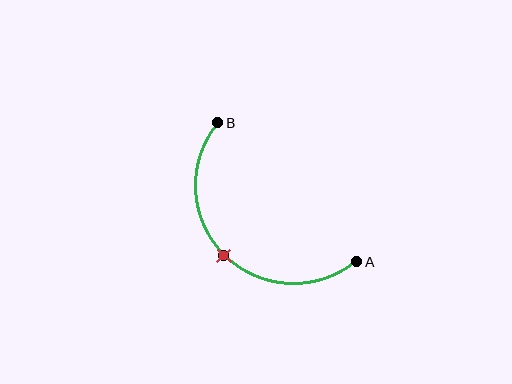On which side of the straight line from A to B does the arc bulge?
The arc bulges below and to the left of the straight line connecting A and B.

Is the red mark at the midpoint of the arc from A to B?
Yes. The red mark lies on the arc at equal arc-length from both A and B — it is the arc midpoint.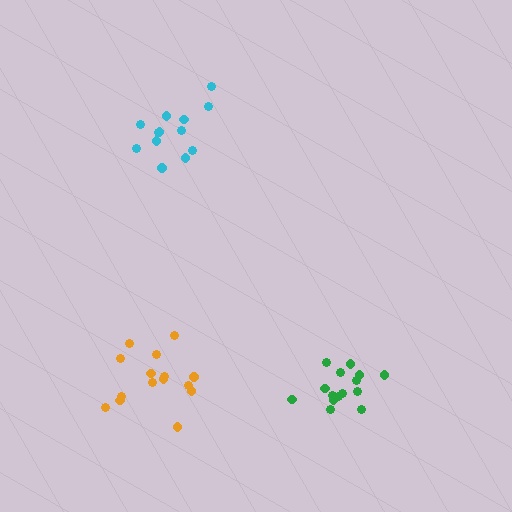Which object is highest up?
The cyan cluster is topmost.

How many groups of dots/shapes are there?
There are 3 groups.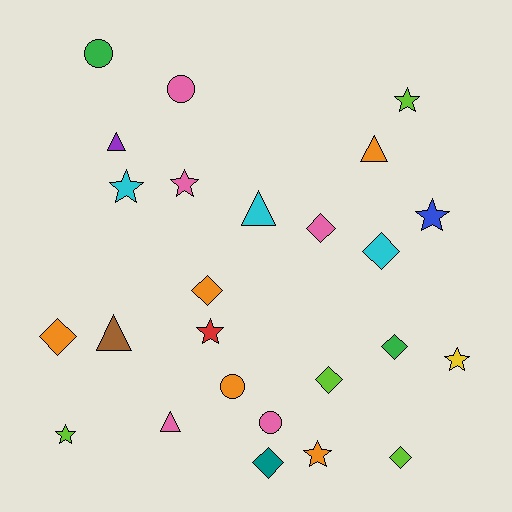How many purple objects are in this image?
There is 1 purple object.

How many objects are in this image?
There are 25 objects.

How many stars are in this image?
There are 8 stars.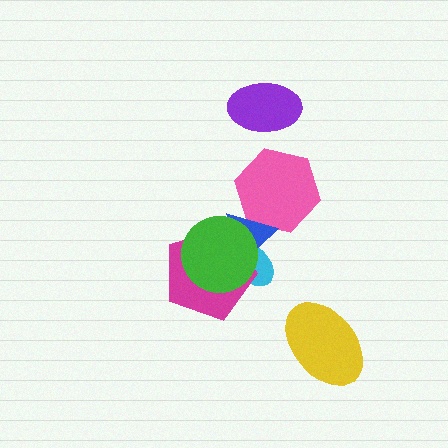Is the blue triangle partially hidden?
Yes, it is partially covered by another shape.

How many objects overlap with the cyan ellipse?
3 objects overlap with the cyan ellipse.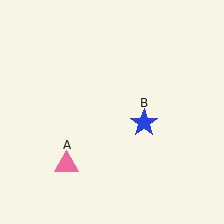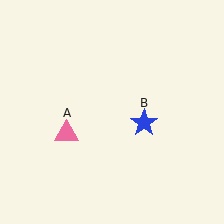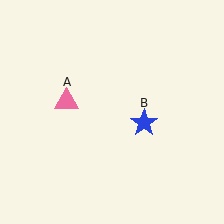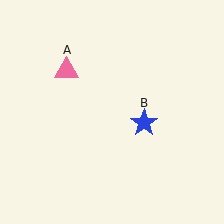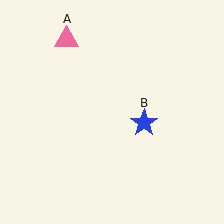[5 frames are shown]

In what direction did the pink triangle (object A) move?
The pink triangle (object A) moved up.